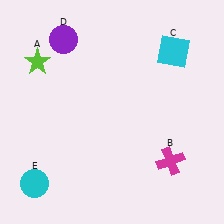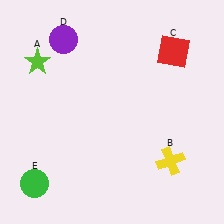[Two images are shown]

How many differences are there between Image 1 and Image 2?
There are 3 differences between the two images.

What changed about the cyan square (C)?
In Image 1, C is cyan. In Image 2, it changed to red.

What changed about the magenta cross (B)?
In Image 1, B is magenta. In Image 2, it changed to yellow.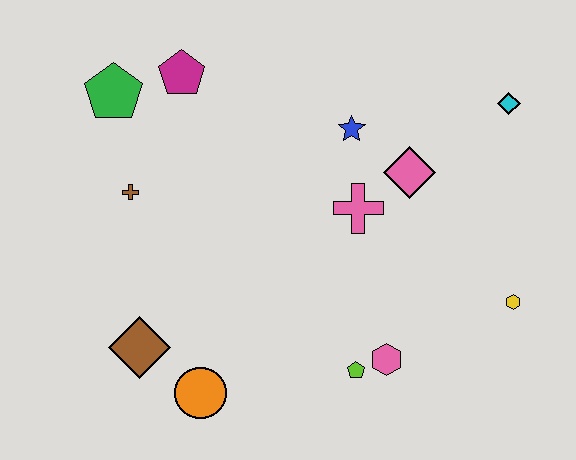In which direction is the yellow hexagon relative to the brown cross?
The yellow hexagon is to the right of the brown cross.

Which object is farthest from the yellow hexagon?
The green pentagon is farthest from the yellow hexagon.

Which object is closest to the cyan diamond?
The pink diamond is closest to the cyan diamond.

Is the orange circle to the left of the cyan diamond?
Yes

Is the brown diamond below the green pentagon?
Yes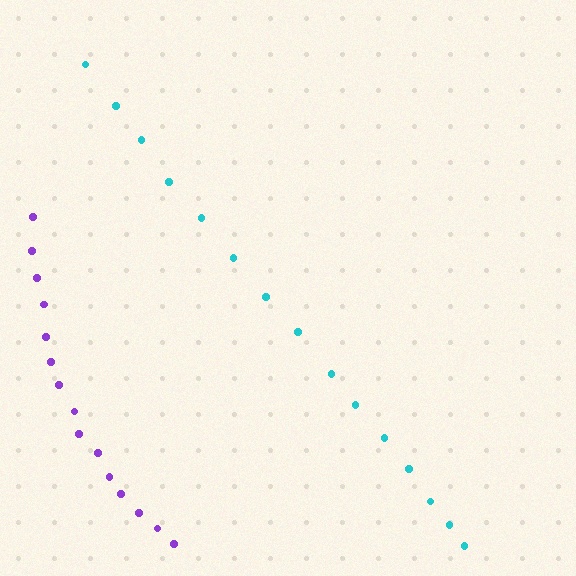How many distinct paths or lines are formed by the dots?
There are 2 distinct paths.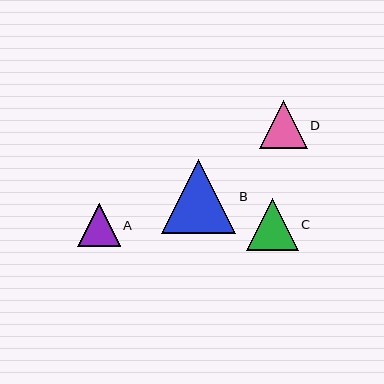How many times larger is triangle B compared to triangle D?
Triangle B is approximately 1.5 times the size of triangle D.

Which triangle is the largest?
Triangle B is the largest with a size of approximately 74 pixels.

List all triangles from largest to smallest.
From largest to smallest: B, C, D, A.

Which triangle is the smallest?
Triangle A is the smallest with a size of approximately 42 pixels.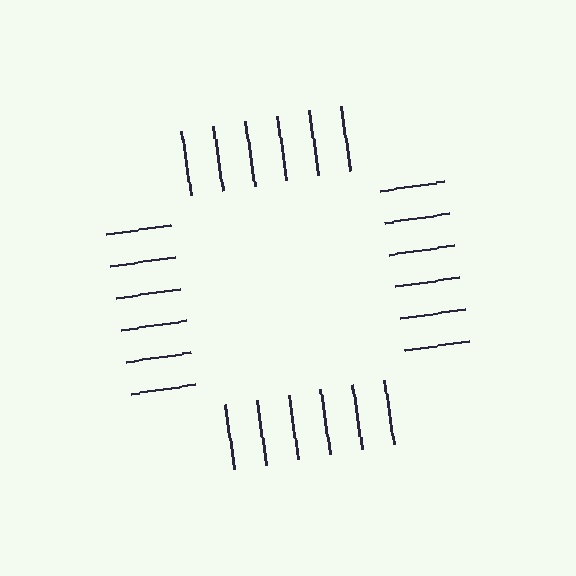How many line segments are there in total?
24 — 6 along each of the 4 edges.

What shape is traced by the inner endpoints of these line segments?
An illusory square — the line segments terminate on its edges but no continuous stroke is drawn.